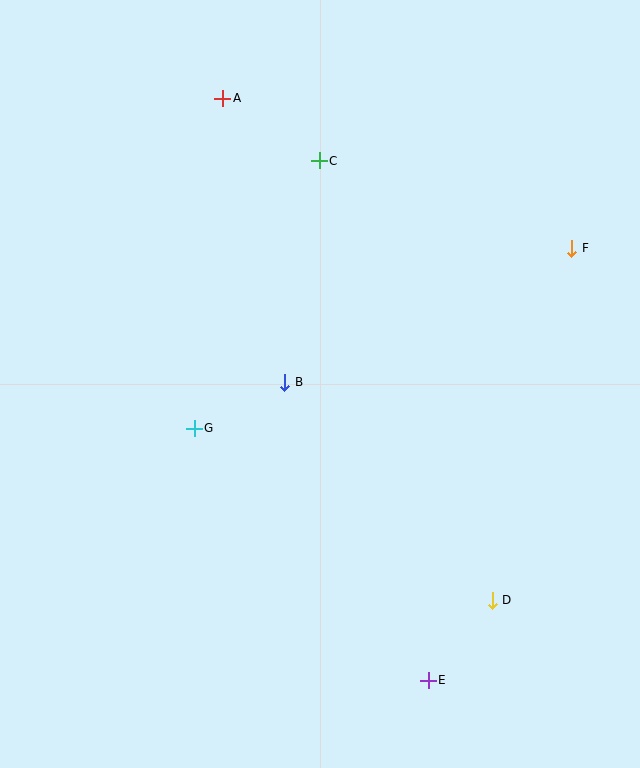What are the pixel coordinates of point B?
Point B is at (285, 382).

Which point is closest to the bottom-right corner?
Point D is closest to the bottom-right corner.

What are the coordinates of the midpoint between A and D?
The midpoint between A and D is at (357, 349).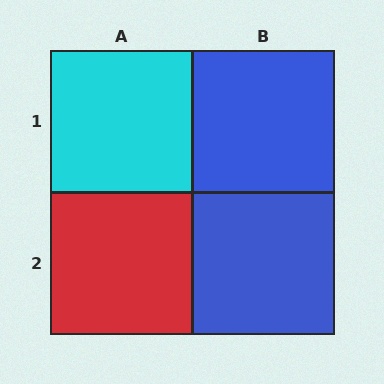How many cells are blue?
2 cells are blue.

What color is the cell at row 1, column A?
Cyan.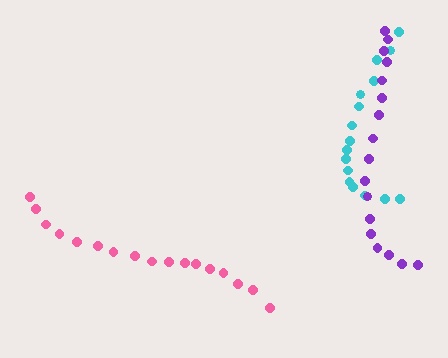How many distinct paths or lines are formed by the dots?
There are 3 distinct paths.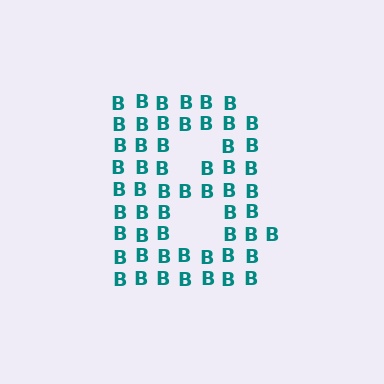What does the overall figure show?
The overall figure shows the letter B.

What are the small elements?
The small elements are letter B's.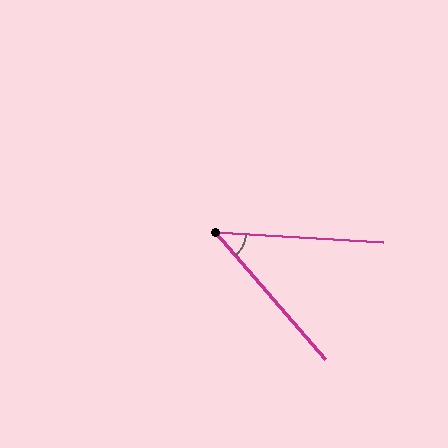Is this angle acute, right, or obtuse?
It is acute.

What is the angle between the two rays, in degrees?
Approximately 46 degrees.